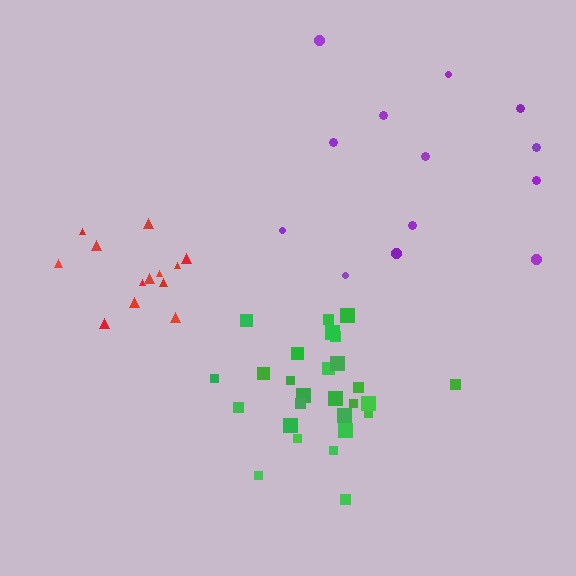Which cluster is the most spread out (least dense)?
Purple.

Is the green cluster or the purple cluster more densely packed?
Green.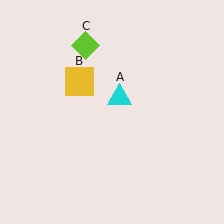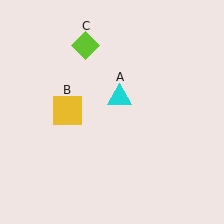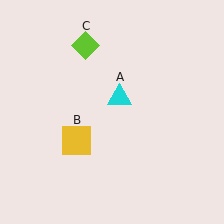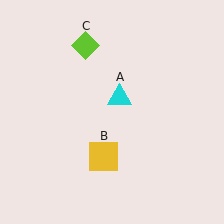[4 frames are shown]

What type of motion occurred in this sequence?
The yellow square (object B) rotated counterclockwise around the center of the scene.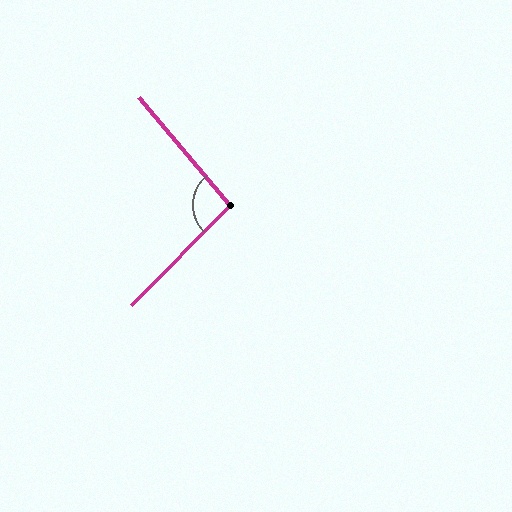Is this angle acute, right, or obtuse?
It is obtuse.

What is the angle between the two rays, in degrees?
Approximately 95 degrees.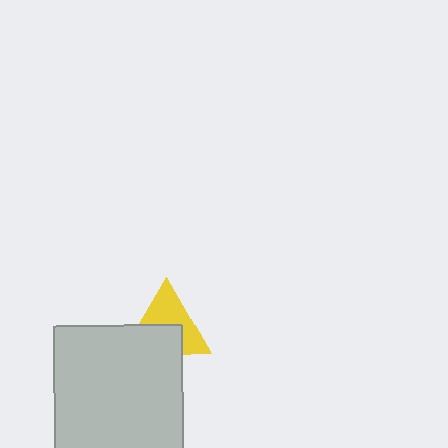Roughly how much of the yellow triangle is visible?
About half of it is visible (roughly 55%).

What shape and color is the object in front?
The object in front is a light gray square.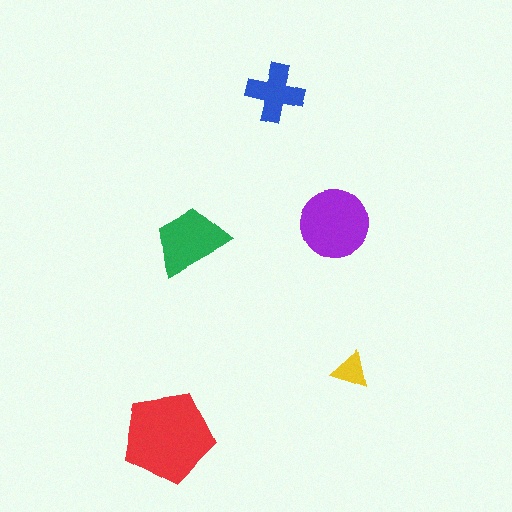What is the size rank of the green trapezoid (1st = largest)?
3rd.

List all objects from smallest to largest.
The yellow triangle, the blue cross, the green trapezoid, the purple circle, the red pentagon.